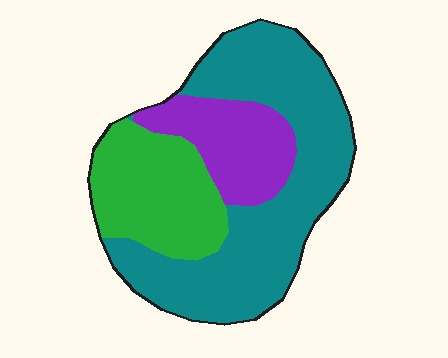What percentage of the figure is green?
Green covers roughly 25% of the figure.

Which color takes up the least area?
Purple, at roughly 20%.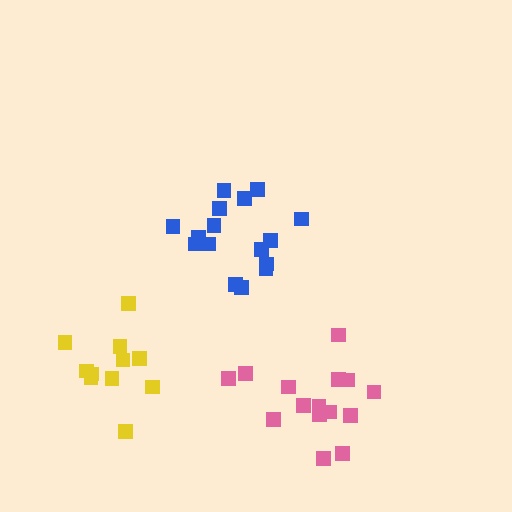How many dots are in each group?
Group 1: 16 dots, Group 2: 11 dots, Group 3: 15 dots (42 total).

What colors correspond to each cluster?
The clusters are colored: blue, yellow, pink.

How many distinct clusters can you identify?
There are 3 distinct clusters.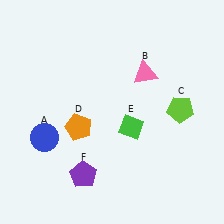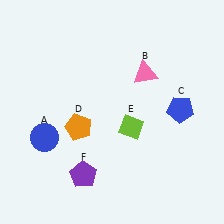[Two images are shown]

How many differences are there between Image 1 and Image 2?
There are 2 differences between the two images.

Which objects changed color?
C changed from lime to blue. E changed from green to lime.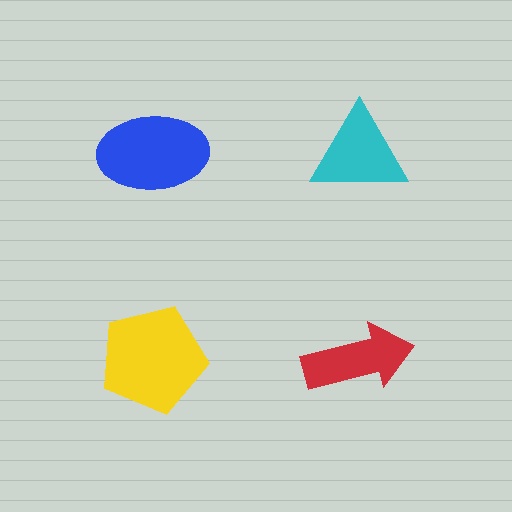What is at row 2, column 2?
A red arrow.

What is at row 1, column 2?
A cyan triangle.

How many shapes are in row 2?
2 shapes.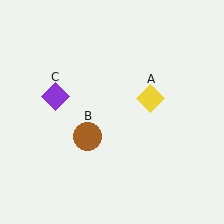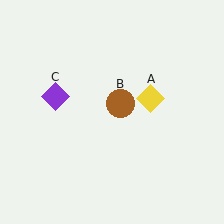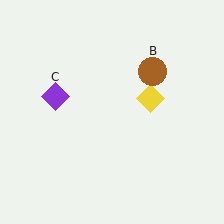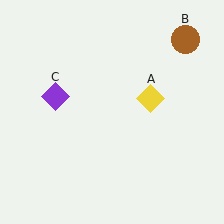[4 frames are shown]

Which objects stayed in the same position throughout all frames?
Yellow diamond (object A) and purple diamond (object C) remained stationary.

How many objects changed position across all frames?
1 object changed position: brown circle (object B).